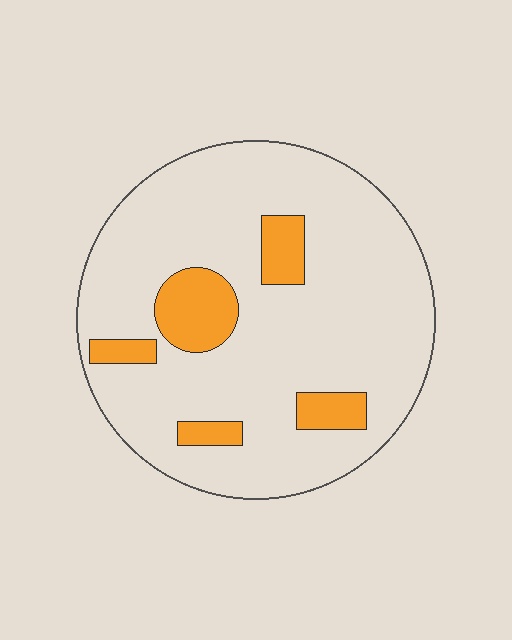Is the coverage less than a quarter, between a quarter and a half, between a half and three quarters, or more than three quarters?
Less than a quarter.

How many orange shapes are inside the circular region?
5.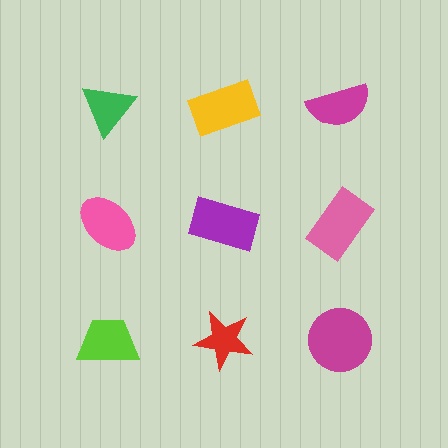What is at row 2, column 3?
A pink rectangle.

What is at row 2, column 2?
A purple rectangle.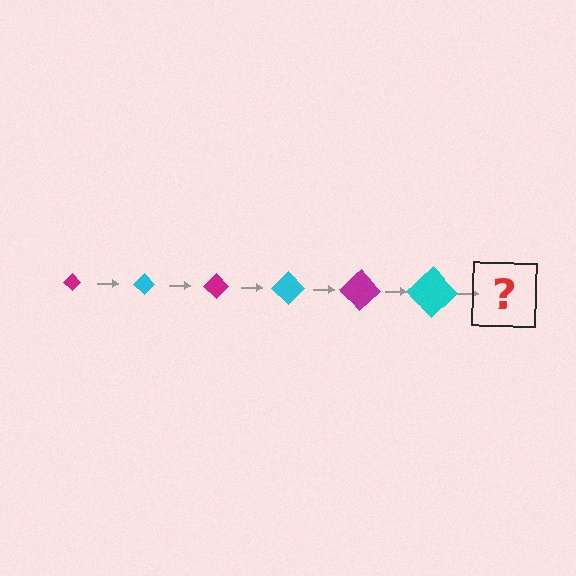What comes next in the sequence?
The next element should be a magenta diamond, larger than the previous one.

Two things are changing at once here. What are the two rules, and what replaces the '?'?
The two rules are that the diamond grows larger each step and the color cycles through magenta and cyan. The '?' should be a magenta diamond, larger than the previous one.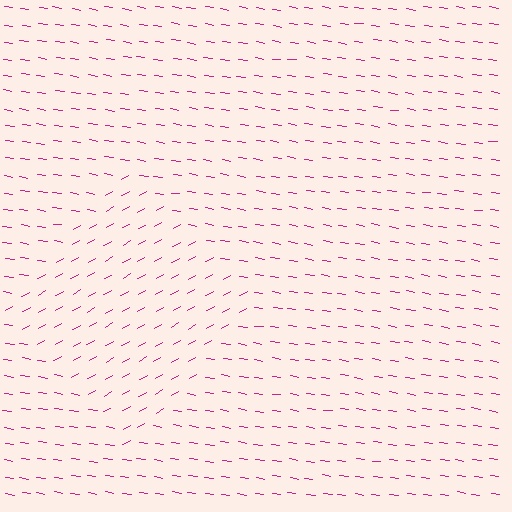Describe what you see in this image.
The image is filled with small magenta line segments. A diamond region in the image has lines oriented differently from the surrounding lines, creating a visible texture boundary.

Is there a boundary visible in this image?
Yes, there is a texture boundary formed by a change in line orientation.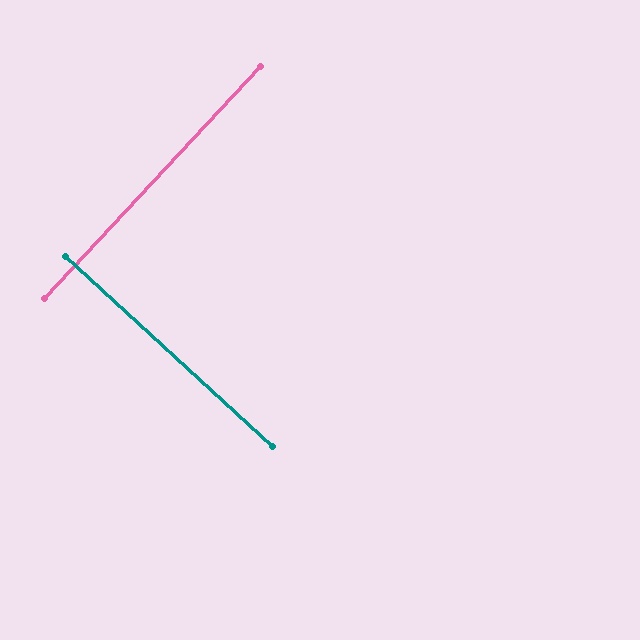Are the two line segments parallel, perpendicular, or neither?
Perpendicular — they meet at approximately 89°.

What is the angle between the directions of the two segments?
Approximately 89 degrees.